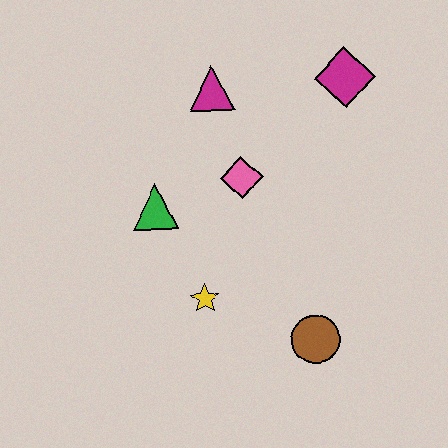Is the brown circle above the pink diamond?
No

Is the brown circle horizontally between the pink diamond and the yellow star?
No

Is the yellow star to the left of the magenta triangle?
Yes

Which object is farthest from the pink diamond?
The brown circle is farthest from the pink diamond.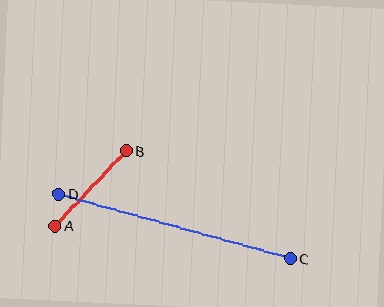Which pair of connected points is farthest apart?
Points C and D are farthest apart.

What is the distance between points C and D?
The distance is approximately 240 pixels.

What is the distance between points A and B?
The distance is approximately 104 pixels.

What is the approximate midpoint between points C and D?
The midpoint is at approximately (174, 226) pixels.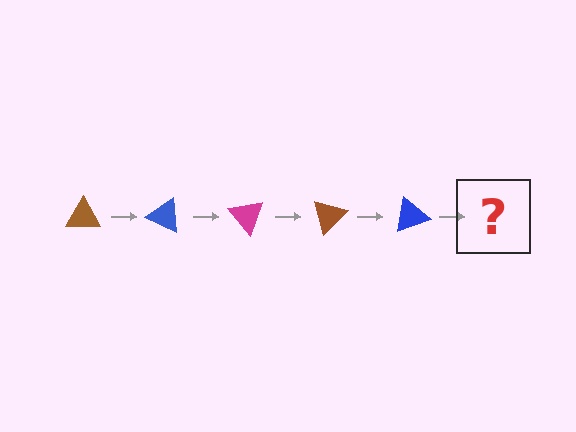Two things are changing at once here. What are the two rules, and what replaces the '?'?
The two rules are that it rotates 25 degrees each step and the color cycles through brown, blue, and magenta. The '?' should be a magenta triangle, rotated 125 degrees from the start.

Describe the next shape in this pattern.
It should be a magenta triangle, rotated 125 degrees from the start.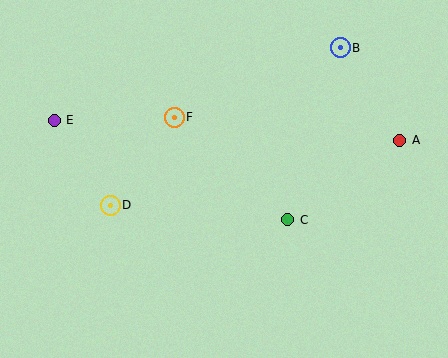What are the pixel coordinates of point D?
Point D is at (110, 205).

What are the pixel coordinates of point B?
Point B is at (340, 48).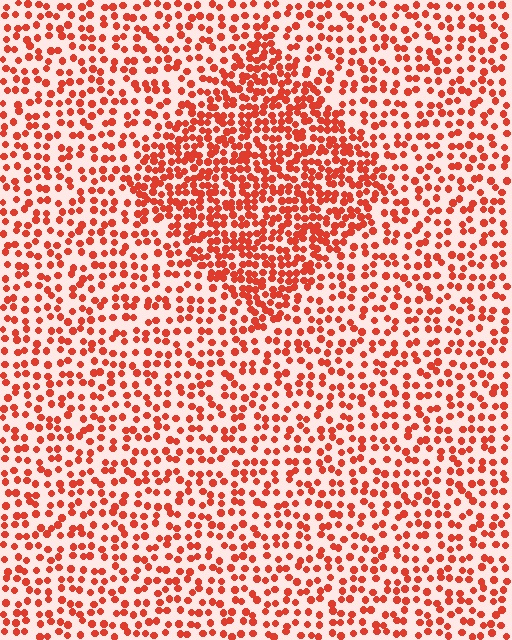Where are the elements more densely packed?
The elements are more densely packed inside the diamond boundary.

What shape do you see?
I see a diamond.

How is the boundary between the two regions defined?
The boundary is defined by a change in element density (approximately 1.9x ratio). All elements are the same color, size, and shape.